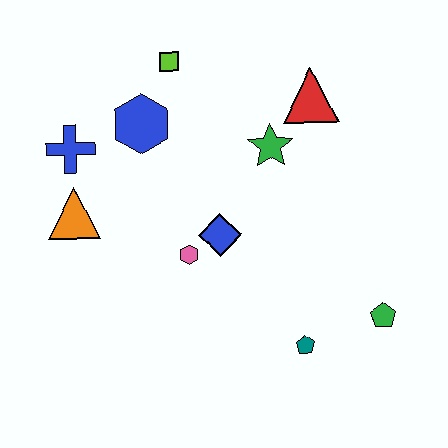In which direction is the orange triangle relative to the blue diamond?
The orange triangle is to the left of the blue diamond.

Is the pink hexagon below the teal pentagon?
No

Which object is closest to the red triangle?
The green star is closest to the red triangle.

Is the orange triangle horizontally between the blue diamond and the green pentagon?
No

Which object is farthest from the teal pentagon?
The lime square is farthest from the teal pentagon.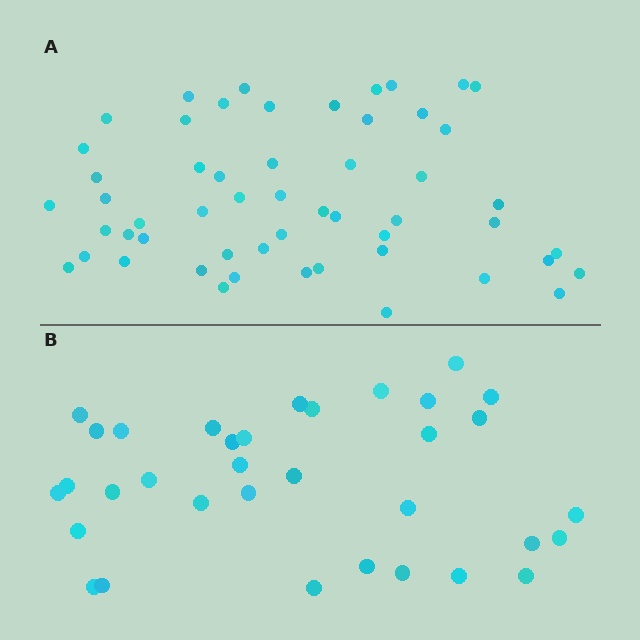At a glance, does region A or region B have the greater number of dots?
Region A (the top region) has more dots.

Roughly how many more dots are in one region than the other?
Region A has approximately 20 more dots than region B.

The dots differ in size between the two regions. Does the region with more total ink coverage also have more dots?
No. Region B has more total ink coverage because its dots are larger, but region A actually contains more individual dots. Total area can be misleading — the number of items is what matters here.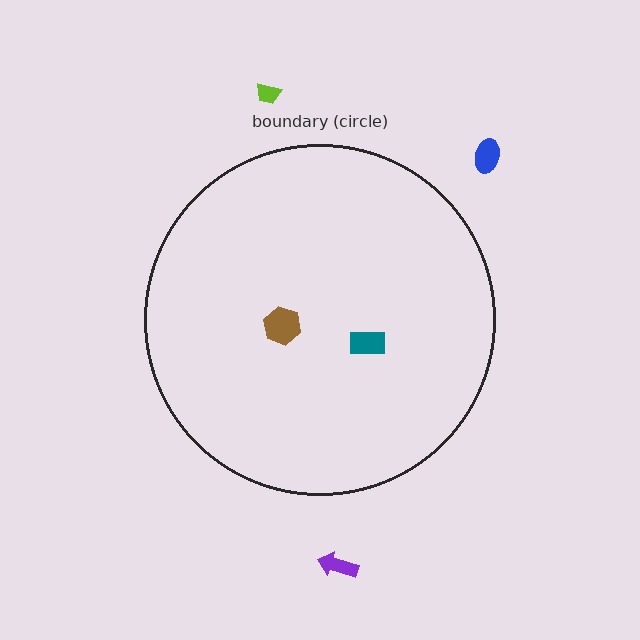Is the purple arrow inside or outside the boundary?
Outside.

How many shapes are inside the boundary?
2 inside, 3 outside.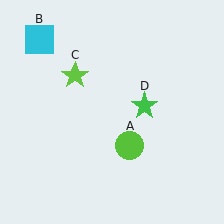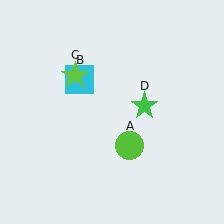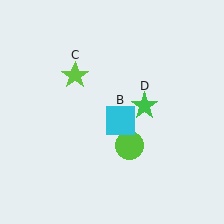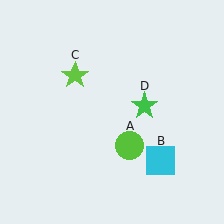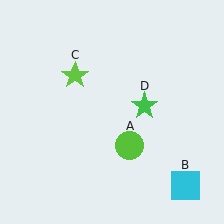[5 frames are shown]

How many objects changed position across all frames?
1 object changed position: cyan square (object B).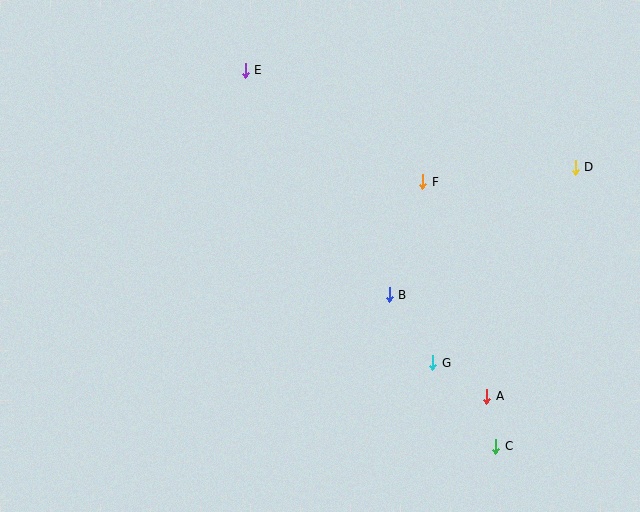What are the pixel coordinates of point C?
Point C is at (496, 446).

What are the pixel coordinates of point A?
Point A is at (487, 396).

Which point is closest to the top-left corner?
Point E is closest to the top-left corner.